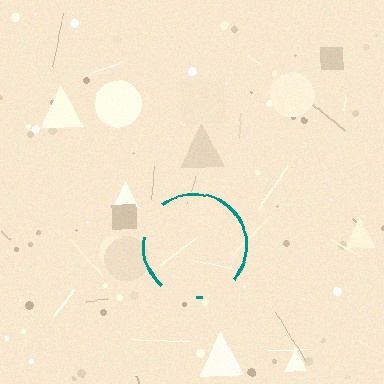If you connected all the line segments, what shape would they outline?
They would outline a circle.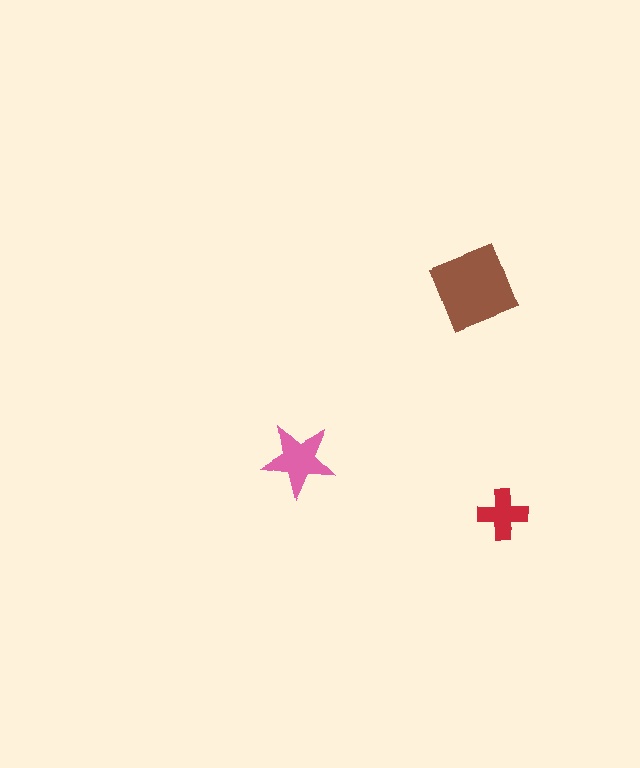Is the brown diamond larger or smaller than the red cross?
Larger.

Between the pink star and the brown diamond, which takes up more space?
The brown diamond.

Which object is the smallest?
The red cross.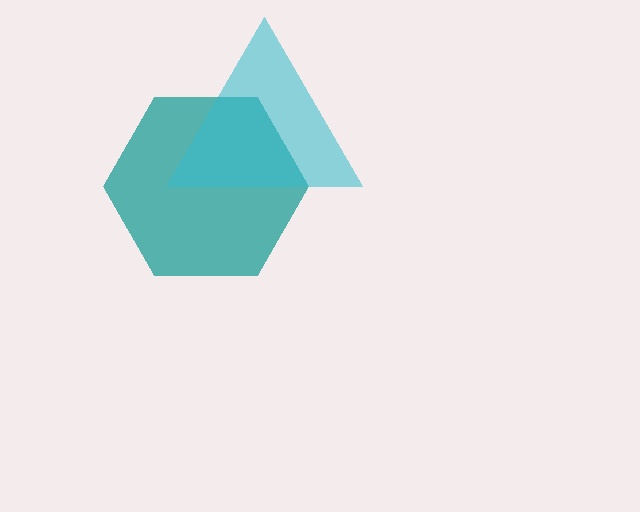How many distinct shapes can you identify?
There are 2 distinct shapes: a teal hexagon, a cyan triangle.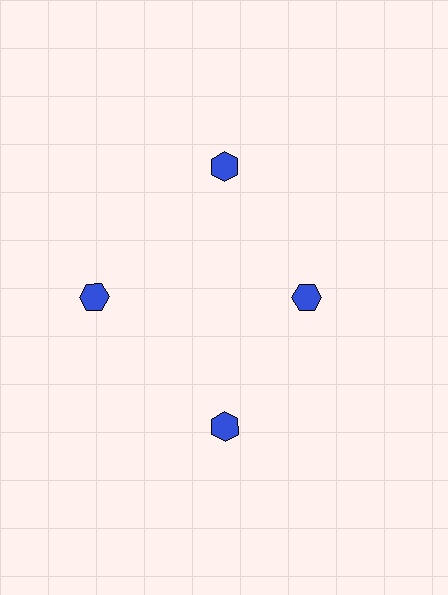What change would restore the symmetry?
The symmetry would be restored by moving it outward, back onto the ring so that all 4 hexagons sit at equal angles and equal distance from the center.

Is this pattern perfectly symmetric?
No. The 4 blue hexagons are arranged in a ring, but one element near the 3 o'clock position is pulled inward toward the center, breaking the 4-fold rotational symmetry.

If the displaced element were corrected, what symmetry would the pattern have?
It would have 4-fold rotational symmetry — the pattern would map onto itself every 90 degrees.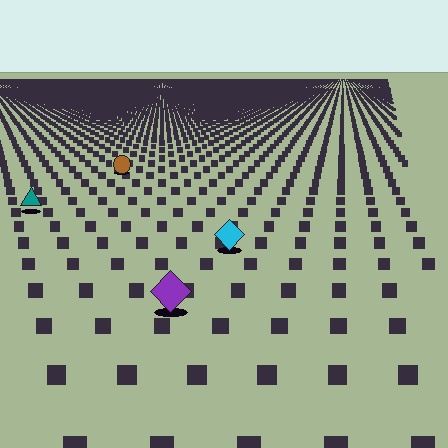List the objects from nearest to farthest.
From nearest to farthest: the purple diamond, the cyan diamond, the teal triangle, the brown circle.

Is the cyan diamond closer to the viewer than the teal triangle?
Yes. The cyan diamond is closer — you can tell from the texture gradient: the ground texture is coarser near it.